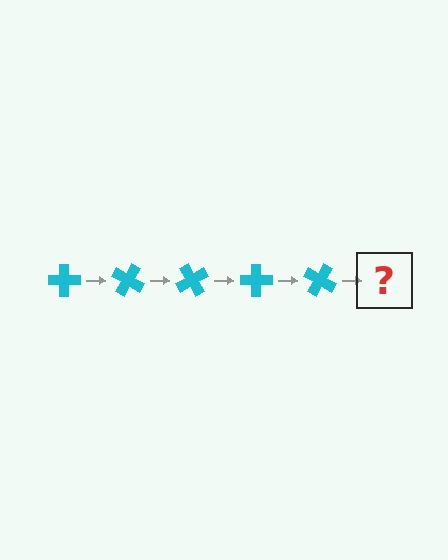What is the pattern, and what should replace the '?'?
The pattern is that the cross rotates 30 degrees each step. The '?' should be a cyan cross rotated 150 degrees.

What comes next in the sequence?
The next element should be a cyan cross rotated 150 degrees.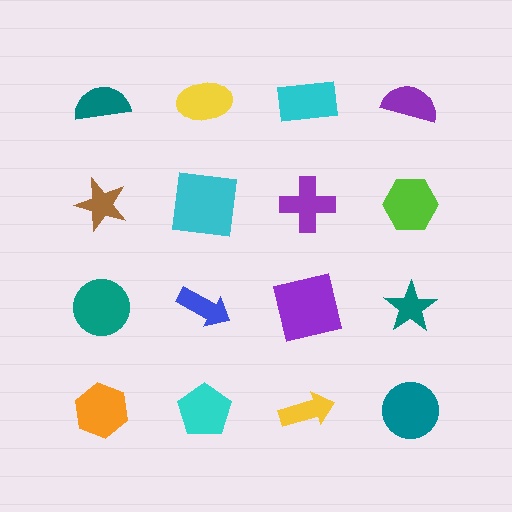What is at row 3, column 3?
A purple square.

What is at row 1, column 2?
A yellow ellipse.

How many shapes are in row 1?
4 shapes.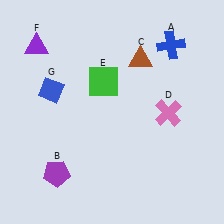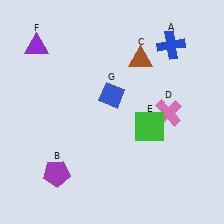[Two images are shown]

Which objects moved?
The objects that moved are: the green square (E), the blue diamond (G).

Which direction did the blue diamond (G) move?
The blue diamond (G) moved right.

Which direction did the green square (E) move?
The green square (E) moved right.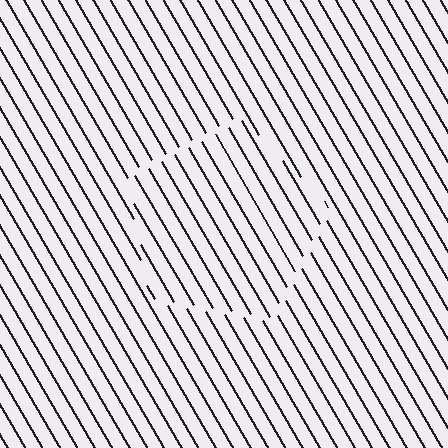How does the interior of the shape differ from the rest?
The interior of the shape contains the same grating, shifted by half a period — the contour is defined by the phase discontinuity where line-ends from the inner and outer gratings abut.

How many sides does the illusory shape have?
5 sides — the line-ends trace a pentagon.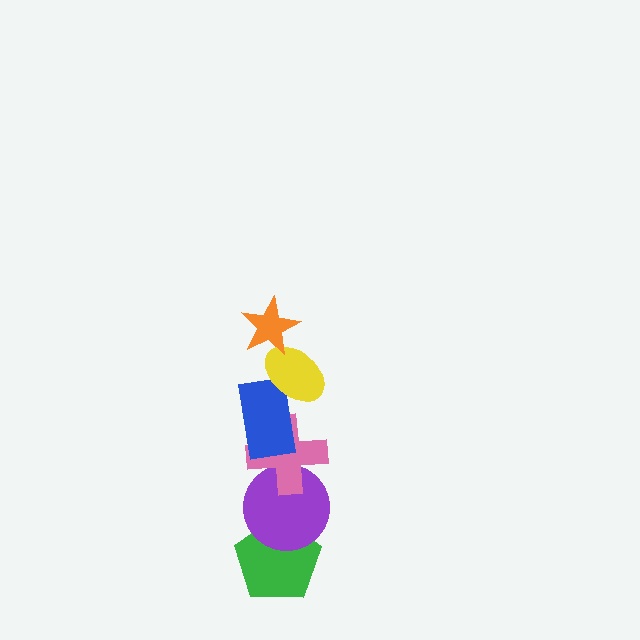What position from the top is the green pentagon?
The green pentagon is 6th from the top.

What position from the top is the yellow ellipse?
The yellow ellipse is 2nd from the top.